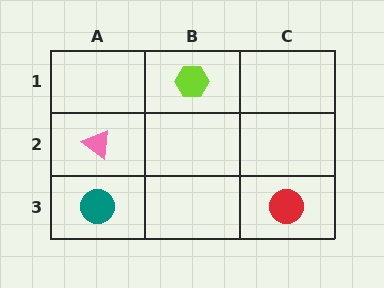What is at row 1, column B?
A lime hexagon.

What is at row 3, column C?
A red circle.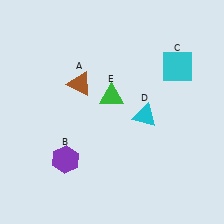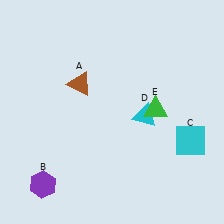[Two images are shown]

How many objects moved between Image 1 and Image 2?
3 objects moved between the two images.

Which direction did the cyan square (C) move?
The cyan square (C) moved down.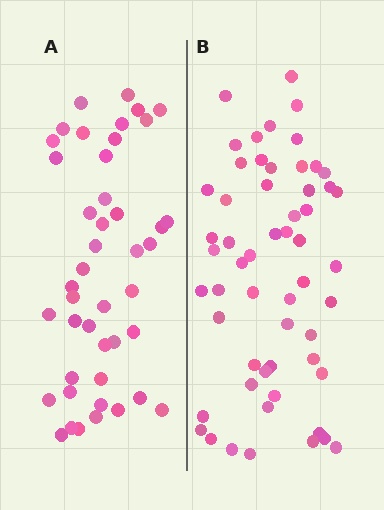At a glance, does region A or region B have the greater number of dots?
Region B (the right region) has more dots.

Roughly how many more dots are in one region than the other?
Region B has roughly 12 or so more dots than region A.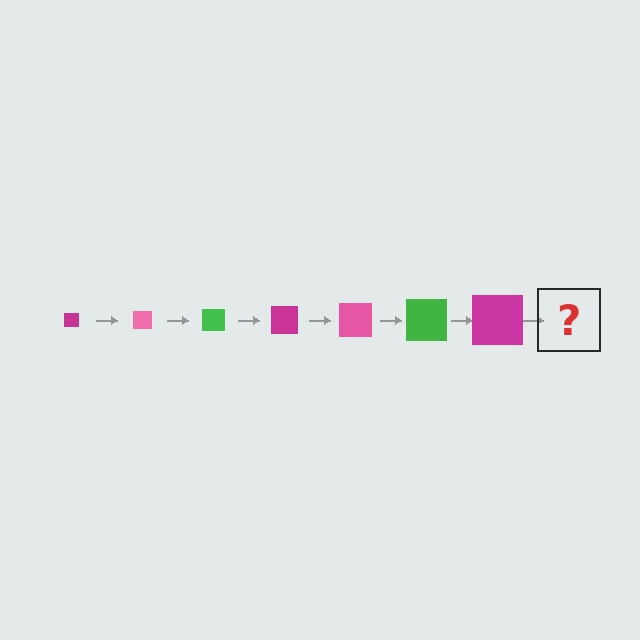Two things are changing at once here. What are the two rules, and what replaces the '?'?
The two rules are that the square grows larger each step and the color cycles through magenta, pink, and green. The '?' should be a pink square, larger than the previous one.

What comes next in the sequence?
The next element should be a pink square, larger than the previous one.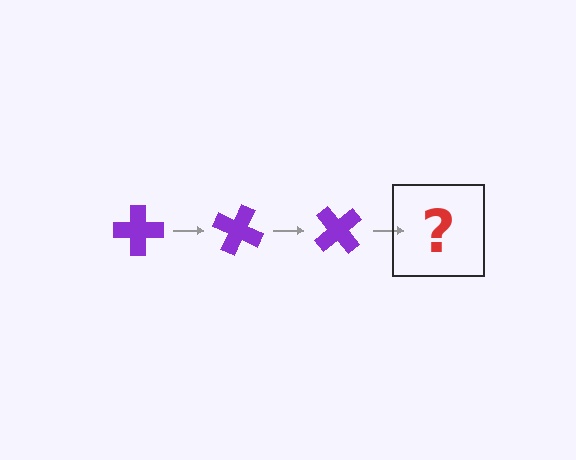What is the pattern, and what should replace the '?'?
The pattern is that the cross rotates 25 degrees each step. The '?' should be a purple cross rotated 75 degrees.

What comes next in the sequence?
The next element should be a purple cross rotated 75 degrees.